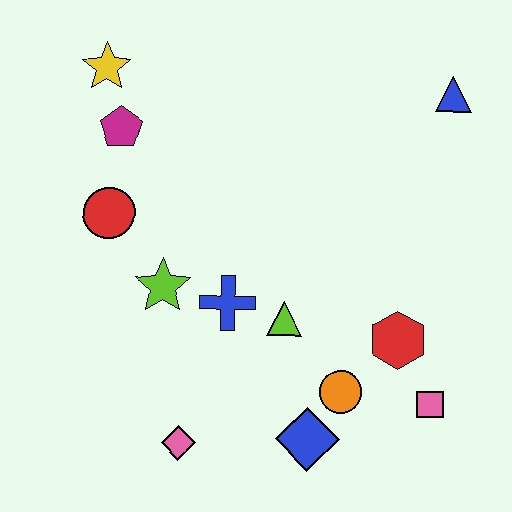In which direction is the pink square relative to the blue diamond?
The pink square is to the right of the blue diamond.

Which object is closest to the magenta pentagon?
The yellow star is closest to the magenta pentagon.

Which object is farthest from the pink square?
The yellow star is farthest from the pink square.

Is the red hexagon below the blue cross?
Yes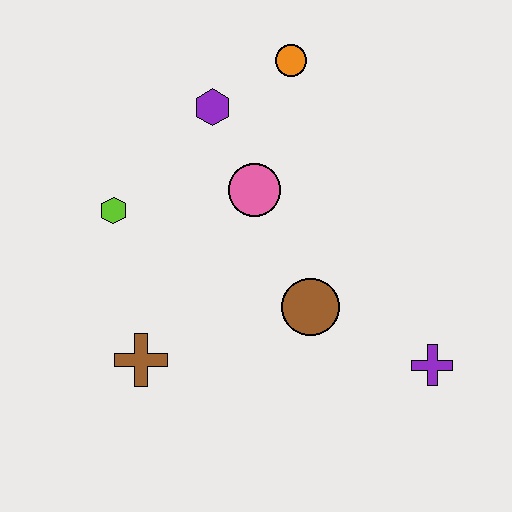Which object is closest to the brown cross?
The lime hexagon is closest to the brown cross.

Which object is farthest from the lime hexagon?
The purple cross is farthest from the lime hexagon.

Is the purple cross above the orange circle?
No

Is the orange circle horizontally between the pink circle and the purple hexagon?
No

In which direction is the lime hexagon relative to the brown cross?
The lime hexagon is above the brown cross.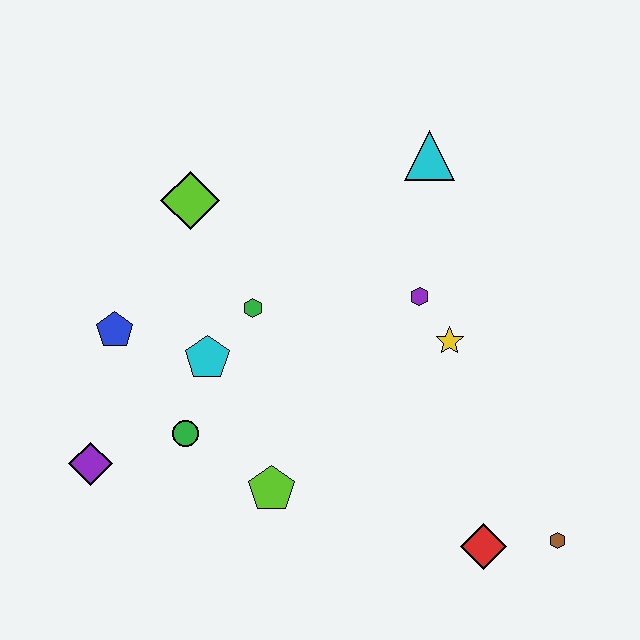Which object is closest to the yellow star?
The purple hexagon is closest to the yellow star.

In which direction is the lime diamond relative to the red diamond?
The lime diamond is above the red diamond.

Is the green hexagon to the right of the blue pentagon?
Yes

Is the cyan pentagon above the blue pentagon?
No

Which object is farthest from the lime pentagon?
The cyan triangle is farthest from the lime pentagon.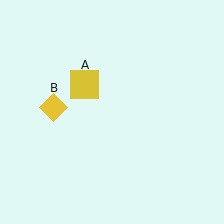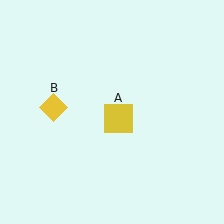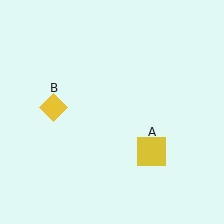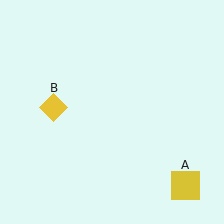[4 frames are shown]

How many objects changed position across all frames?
1 object changed position: yellow square (object A).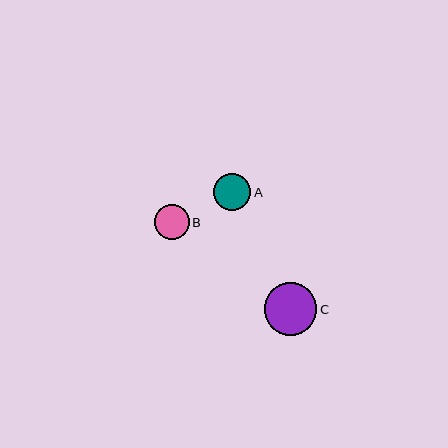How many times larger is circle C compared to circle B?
Circle C is approximately 1.5 times the size of circle B.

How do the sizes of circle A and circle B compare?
Circle A and circle B are approximately the same size.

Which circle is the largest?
Circle C is the largest with a size of approximately 52 pixels.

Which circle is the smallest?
Circle B is the smallest with a size of approximately 34 pixels.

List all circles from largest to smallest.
From largest to smallest: C, A, B.